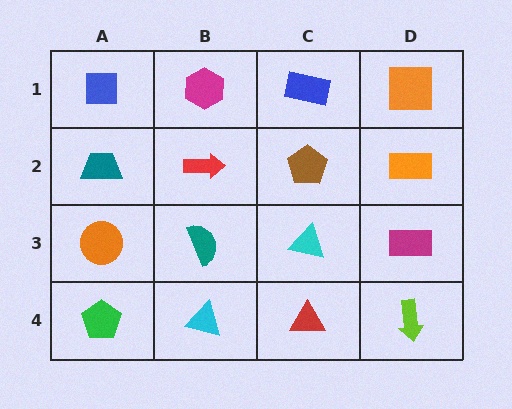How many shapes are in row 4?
4 shapes.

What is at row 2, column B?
A red arrow.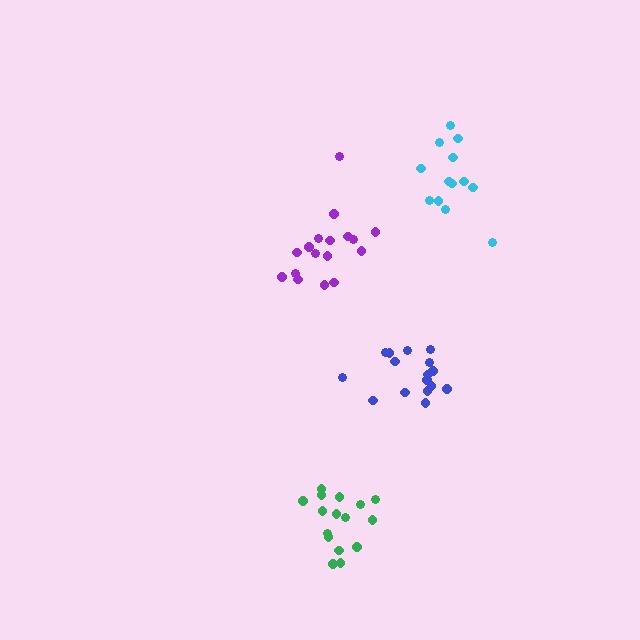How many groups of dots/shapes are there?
There are 4 groups.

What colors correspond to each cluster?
The clusters are colored: blue, purple, cyan, green.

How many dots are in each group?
Group 1: 16 dots, Group 2: 17 dots, Group 3: 13 dots, Group 4: 16 dots (62 total).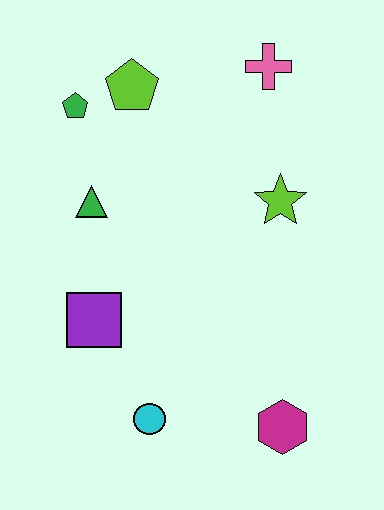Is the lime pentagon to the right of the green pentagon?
Yes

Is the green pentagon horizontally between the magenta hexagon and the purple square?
No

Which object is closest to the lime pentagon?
The green pentagon is closest to the lime pentagon.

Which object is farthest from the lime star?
The cyan circle is farthest from the lime star.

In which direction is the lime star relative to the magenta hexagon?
The lime star is above the magenta hexagon.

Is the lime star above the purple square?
Yes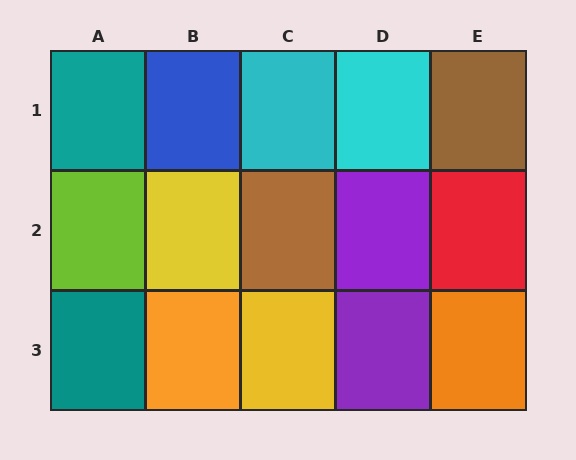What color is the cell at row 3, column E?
Orange.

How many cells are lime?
1 cell is lime.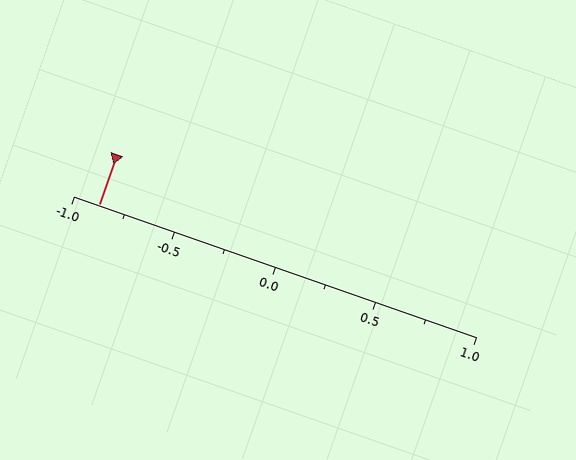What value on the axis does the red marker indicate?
The marker indicates approximately -0.88.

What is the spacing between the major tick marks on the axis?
The major ticks are spaced 0.5 apart.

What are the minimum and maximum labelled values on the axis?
The axis runs from -1.0 to 1.0.